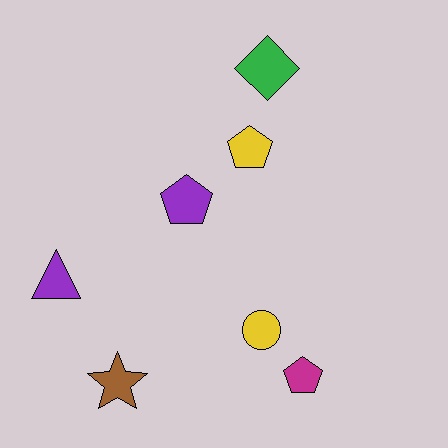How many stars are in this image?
There is 1 star.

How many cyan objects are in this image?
There are no cyan objects.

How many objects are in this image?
There are 7 objects.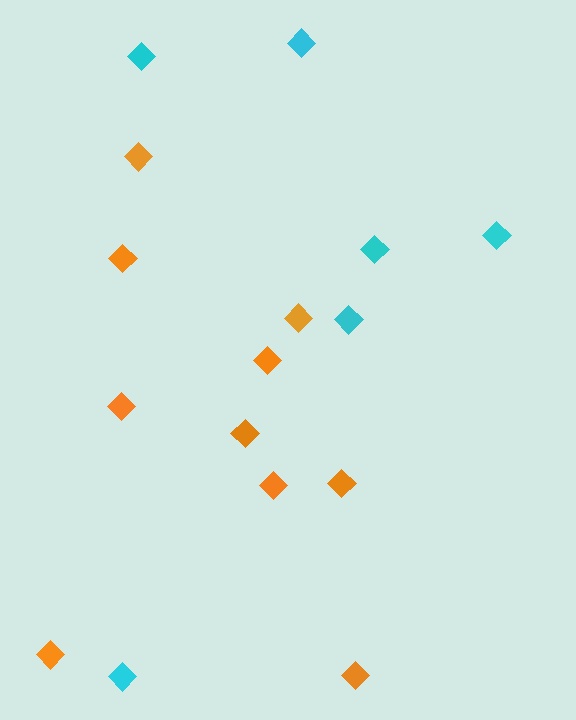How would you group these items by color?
There are 2 groups: one group of cyan diamonds (6) and one group of orange diamonds (10).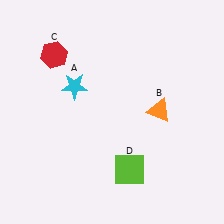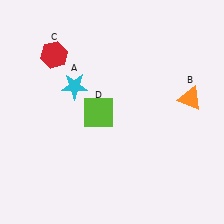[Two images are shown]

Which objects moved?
The objects that moved are: the orange triangle (B), the lime square (D).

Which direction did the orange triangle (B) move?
The orange triangle (B) moved right.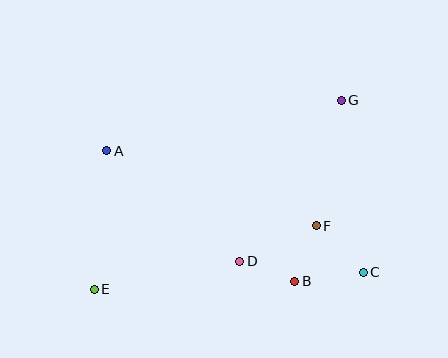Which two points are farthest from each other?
Points E and G are farthest from each other.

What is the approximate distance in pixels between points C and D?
The distance between C and D is approximately 124 pixels.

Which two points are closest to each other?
Points B and D are closest to each other.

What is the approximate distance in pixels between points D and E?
The distance between D and E is approximately 148 pixels.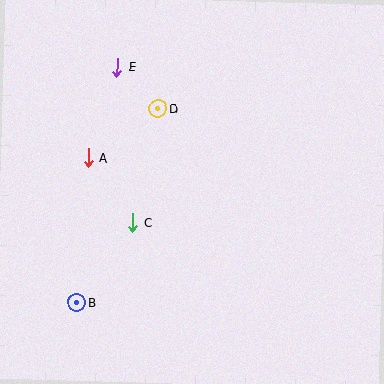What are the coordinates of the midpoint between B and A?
The midpoint between B and A is at (82, 230).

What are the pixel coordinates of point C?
Point C is at (133, 223).